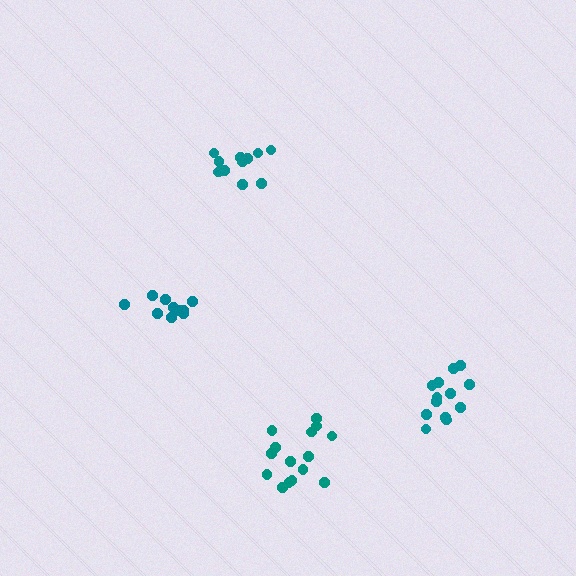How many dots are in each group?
Group 1: 13 dots, Group 2: 10 dots, Group 3: 15 dots, Group 4: 11 dots (49 total).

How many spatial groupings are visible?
There are 4 spatial groupings.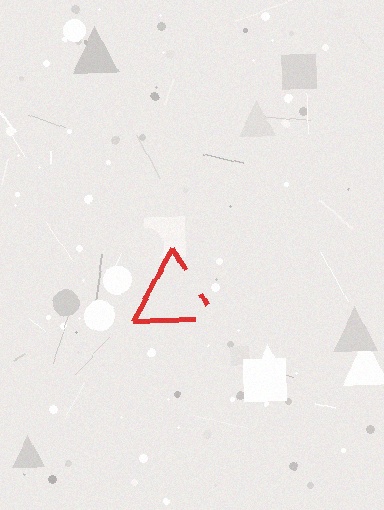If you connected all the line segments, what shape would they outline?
They would outline a triangle.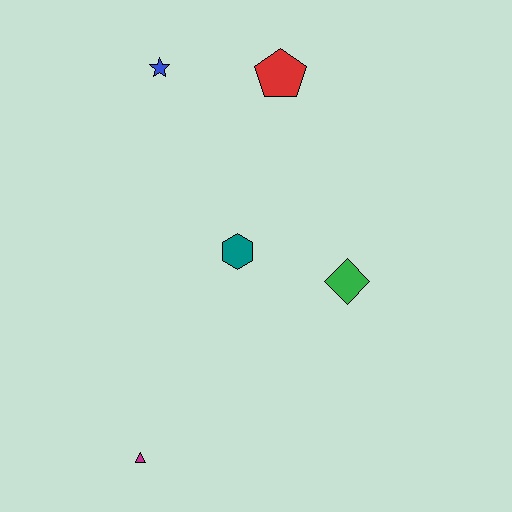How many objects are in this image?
There are 5 objects.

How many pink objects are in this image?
There are no pink objects.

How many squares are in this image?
There are no squares.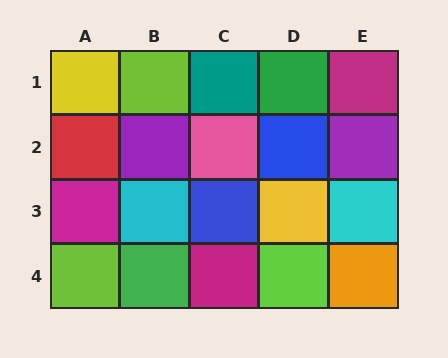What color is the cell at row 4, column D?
Lime.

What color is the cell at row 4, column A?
Lime.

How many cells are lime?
3 cells are lime.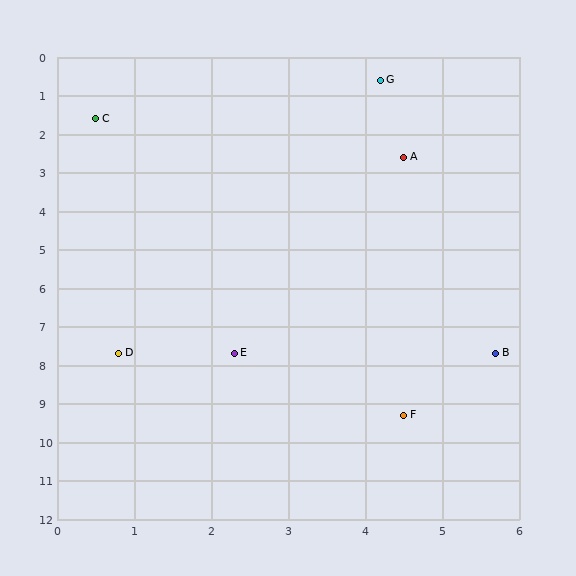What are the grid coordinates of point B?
Point B is at approximately (5.7, 7.7).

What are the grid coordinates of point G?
Point G is at approximately (4.2, 0.6).